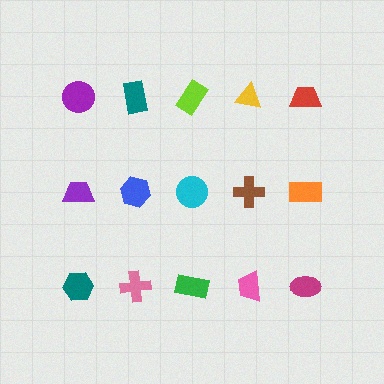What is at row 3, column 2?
A pink cross.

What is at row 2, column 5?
An orange rectangle.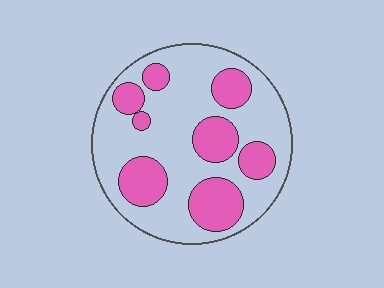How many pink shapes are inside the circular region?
8.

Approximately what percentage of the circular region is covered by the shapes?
Approximately 30%.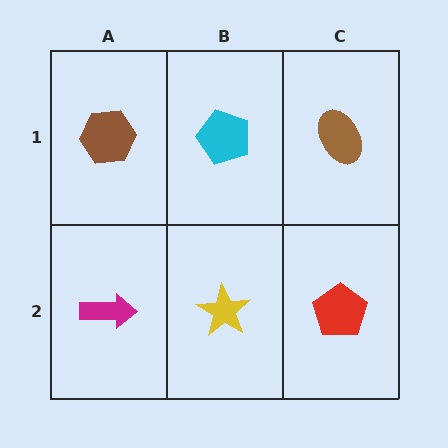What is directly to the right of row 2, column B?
A red pentagon.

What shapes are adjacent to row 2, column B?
A cyan pentagon (row 1, column B), a magenta arrow (row 2, column A), a red pentagon (row 2, column C).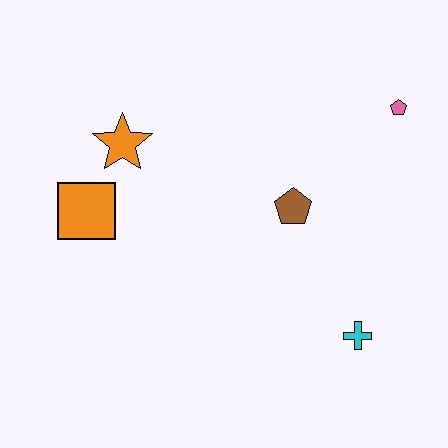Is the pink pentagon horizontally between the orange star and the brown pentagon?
No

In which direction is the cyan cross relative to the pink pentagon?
The cyan cross is below the pink pentagon.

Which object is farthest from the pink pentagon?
The orange square is farthest from the pink pentagon.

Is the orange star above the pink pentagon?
No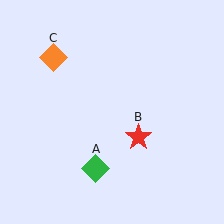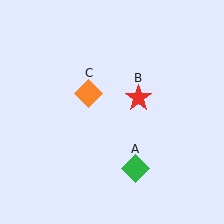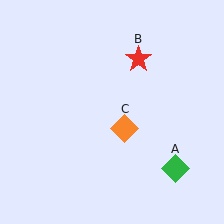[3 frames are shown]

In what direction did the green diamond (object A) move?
The green diamond (object A) moved right.